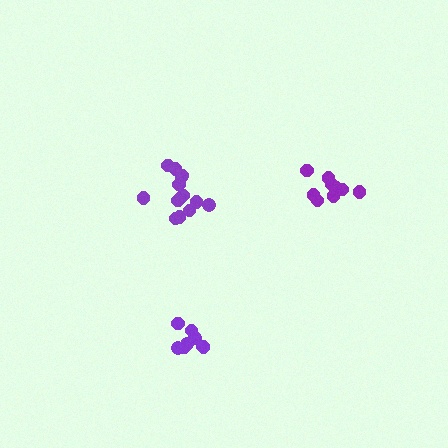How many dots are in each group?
Group 1: 9 dots, Group 2: 13 dots, Group 3: 9 dots (31 total).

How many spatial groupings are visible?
There are 3 spatial groupings.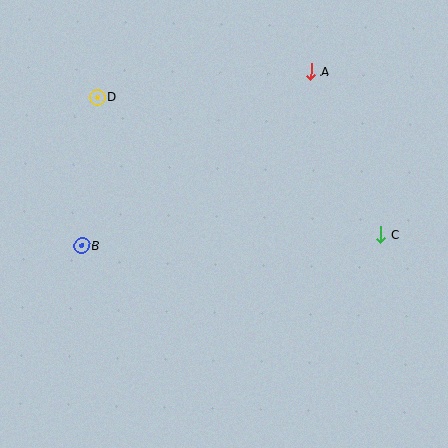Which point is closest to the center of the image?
Point B at (82, 245) is closest to the center.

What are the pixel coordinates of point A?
Point A is at (311, 72).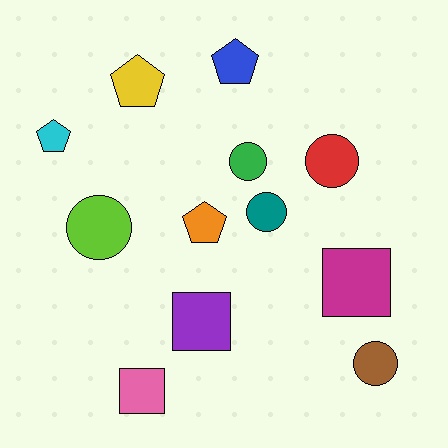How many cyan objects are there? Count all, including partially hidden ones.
There is 1 cyan object.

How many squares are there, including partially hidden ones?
There are 3 squares.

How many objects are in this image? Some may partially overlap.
There are 12 objects.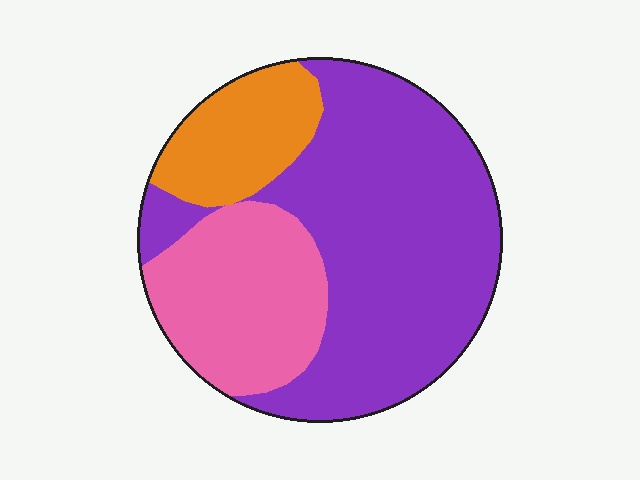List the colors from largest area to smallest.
From largest to smallest: purple, pink, orange.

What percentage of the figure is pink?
Pink takes up about one quarter (1/4) of the figure.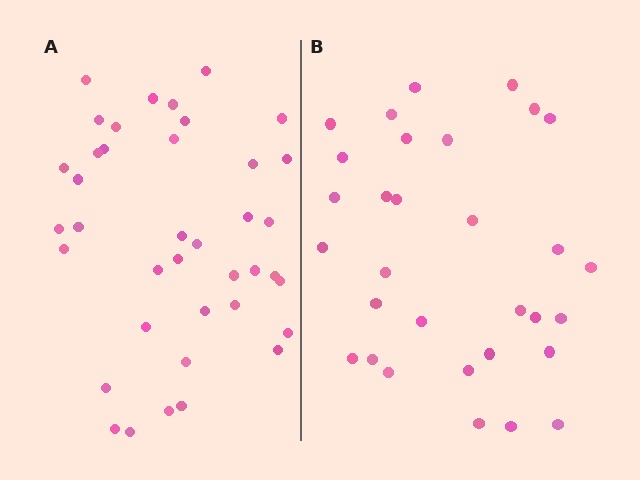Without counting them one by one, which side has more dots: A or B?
Region A (the left region) has more dots.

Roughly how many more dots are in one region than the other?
Region A has roughly 8 or so more dots than region B.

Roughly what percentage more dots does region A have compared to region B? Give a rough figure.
About 25% more.